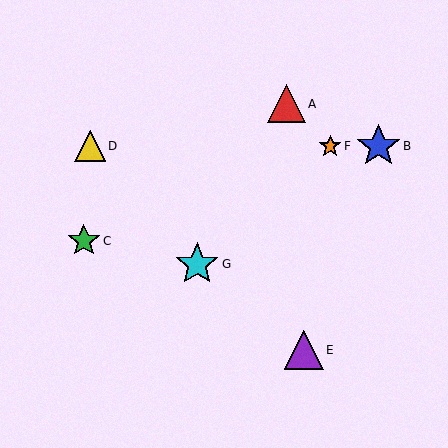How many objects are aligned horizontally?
3 objects (B, D, F) are aligned horizontally.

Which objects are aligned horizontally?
Objects B, D, F are aligned horizontally.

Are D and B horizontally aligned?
Yes, both are at y≈146.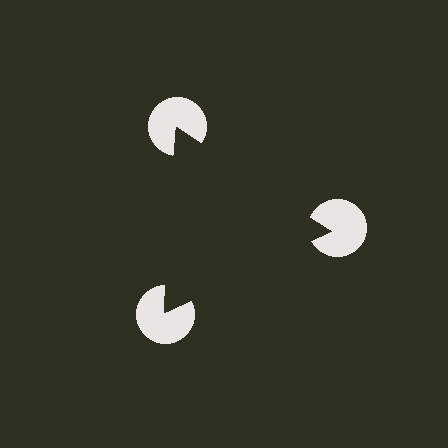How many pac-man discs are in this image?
There are 3 — one at each vertex of the illusory triangle.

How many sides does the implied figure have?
3 sides.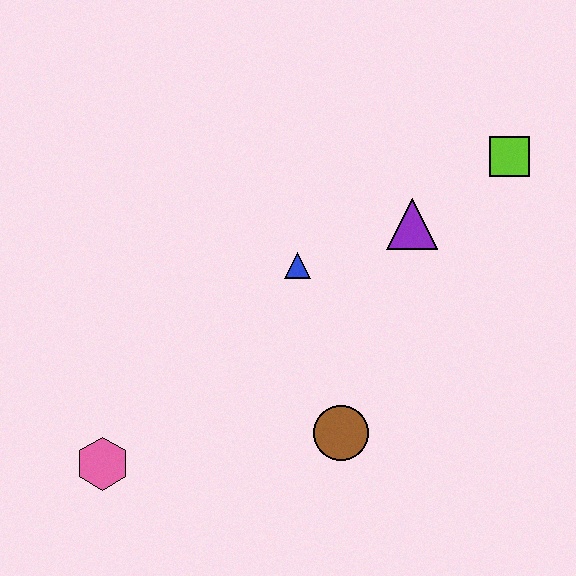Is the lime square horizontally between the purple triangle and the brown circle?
No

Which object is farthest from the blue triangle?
The pink hexagon is farthest from the blue triangle.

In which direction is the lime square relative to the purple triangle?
The lime square is to the right of the purple triangle.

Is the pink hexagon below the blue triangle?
Yes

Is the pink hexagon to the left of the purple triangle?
Yes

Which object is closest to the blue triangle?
The purple triangle is closest to the blue triangle.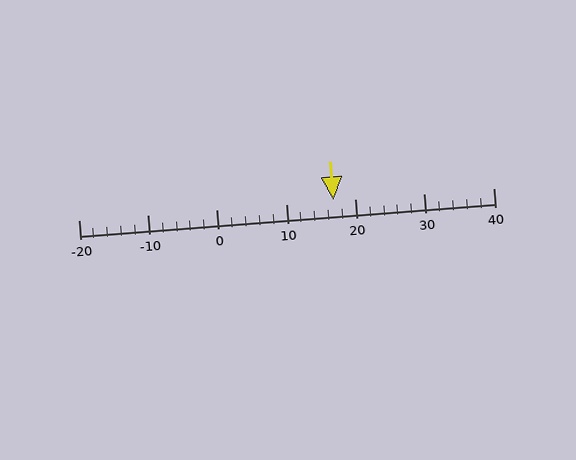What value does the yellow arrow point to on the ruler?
The yellow arrow points to approximately 17.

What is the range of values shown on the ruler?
The ruler shows values from -20 to 40.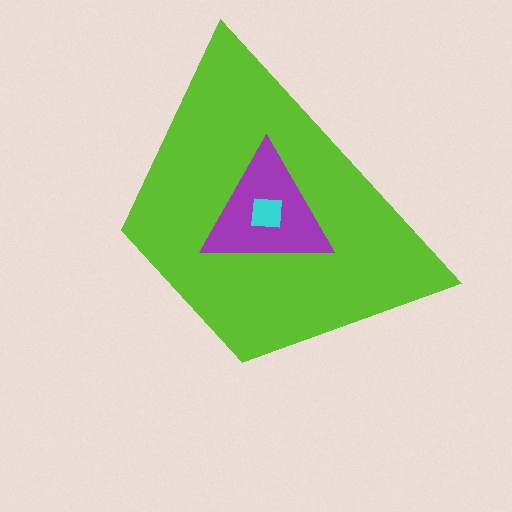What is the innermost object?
The cyan square.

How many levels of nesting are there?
3.